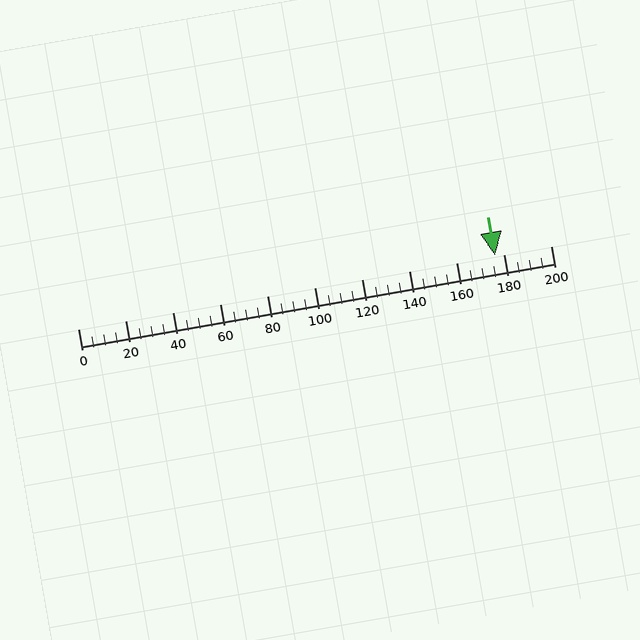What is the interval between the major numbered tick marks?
The major tick marks are spaced 20 units apart.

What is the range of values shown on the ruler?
The ruler shows values from 0 to 200.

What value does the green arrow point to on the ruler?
The green arrow points to approximately 177.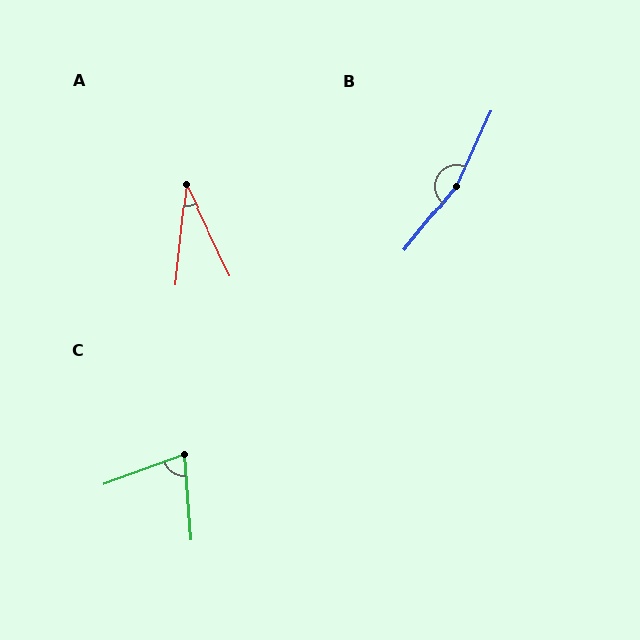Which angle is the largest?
B, at approximately 166 degrees.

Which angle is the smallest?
A, at approximately 32 degrees.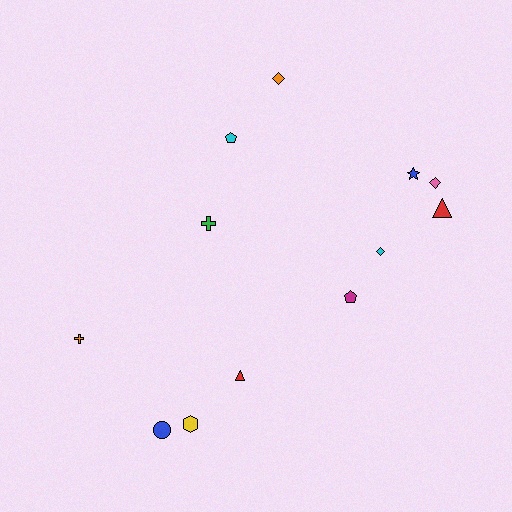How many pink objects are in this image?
There is 1 pink object.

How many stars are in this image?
There is 1 star.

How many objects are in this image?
There are 12 objects.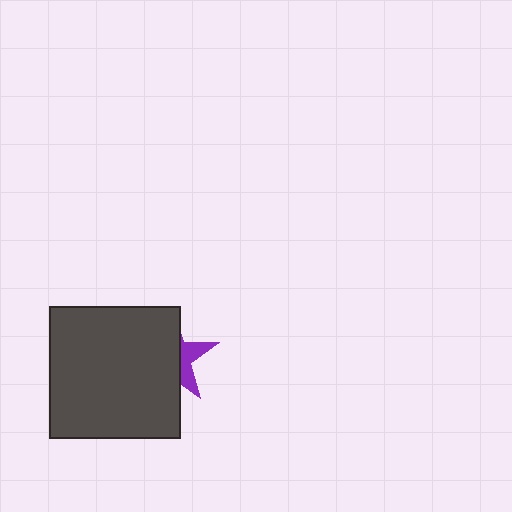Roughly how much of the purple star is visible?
A small part of it is visible (roughly 30%).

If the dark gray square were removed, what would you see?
You would see the complete purple star.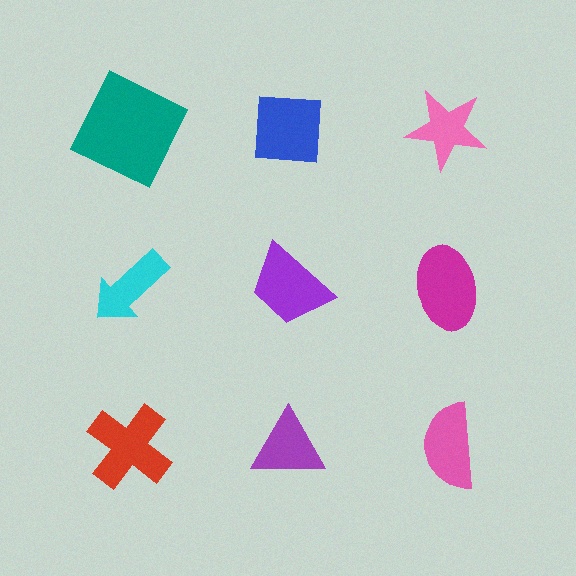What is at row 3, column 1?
A red cross.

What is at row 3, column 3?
A pink semicircle.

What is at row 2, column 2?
A purple trapezoid.